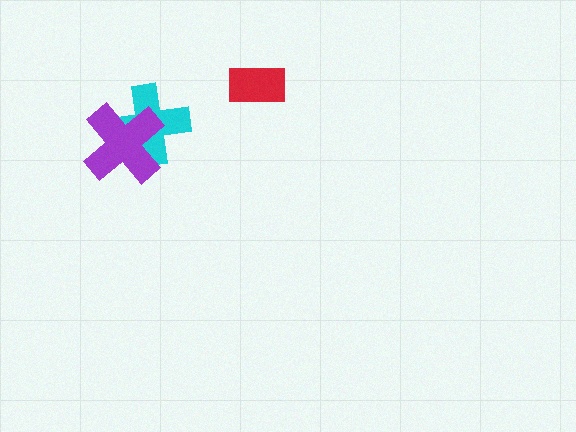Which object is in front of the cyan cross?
The purple cross is in front of the cyan cross.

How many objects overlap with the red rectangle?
0 objects overlap with the red rectangle.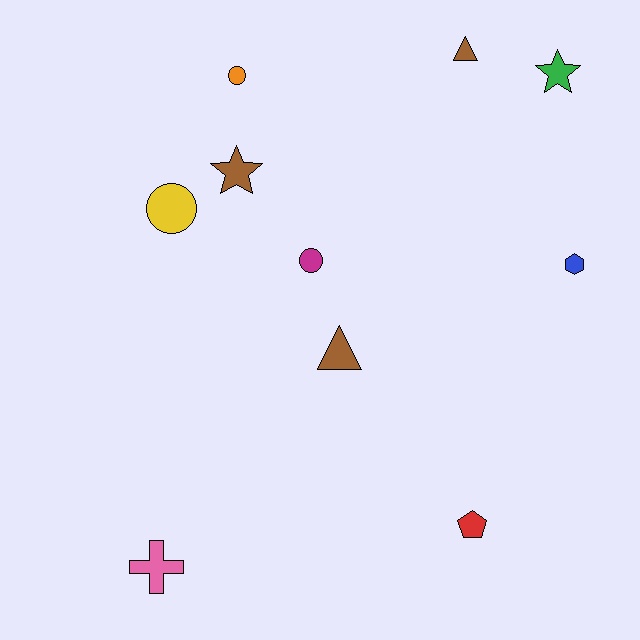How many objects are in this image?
There are 10 objects.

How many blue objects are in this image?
There is 1 blue object.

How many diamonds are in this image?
There are no diamonds.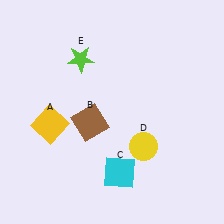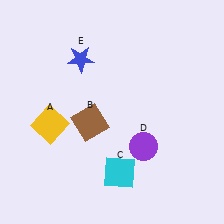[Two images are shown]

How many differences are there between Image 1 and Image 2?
There are 2 differences between the two images.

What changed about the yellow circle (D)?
In Image 1, D is yellow. In Image 2, it changed to purple.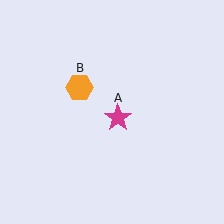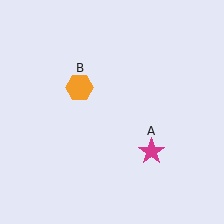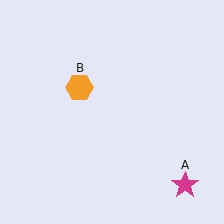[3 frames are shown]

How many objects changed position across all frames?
1 object changed position: magenta star (object A).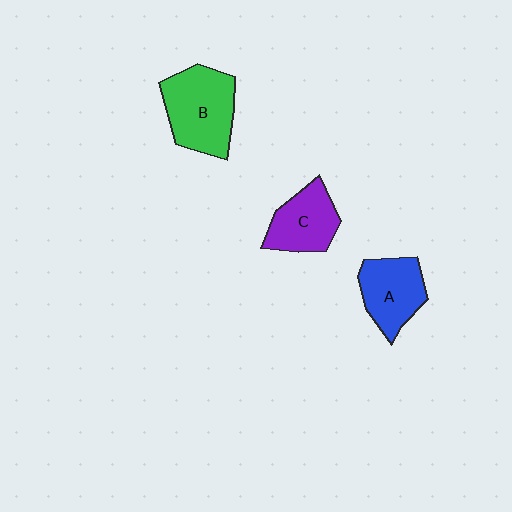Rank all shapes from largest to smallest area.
From largest to smallest: B (green), A (blue), C (purple).